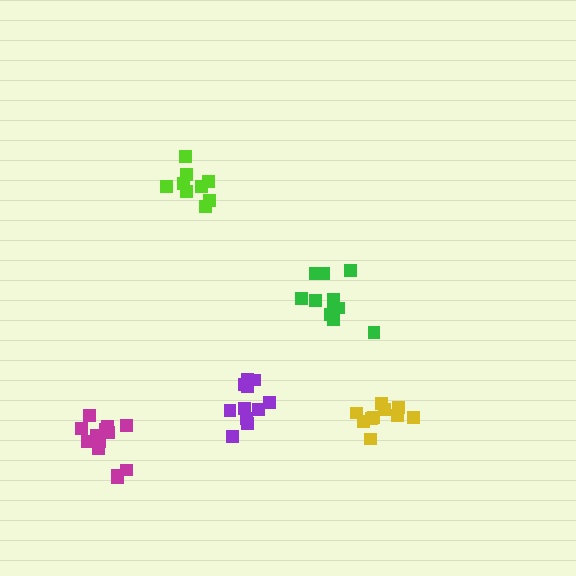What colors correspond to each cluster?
The clusters are colored: magenta, green, lime, purple, yellow.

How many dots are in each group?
Group 1: 13 dots, Group 2: 11 dots, Group 3: 9 dots, Group 4: 11 dots, Group 5: 10 dots (54 total).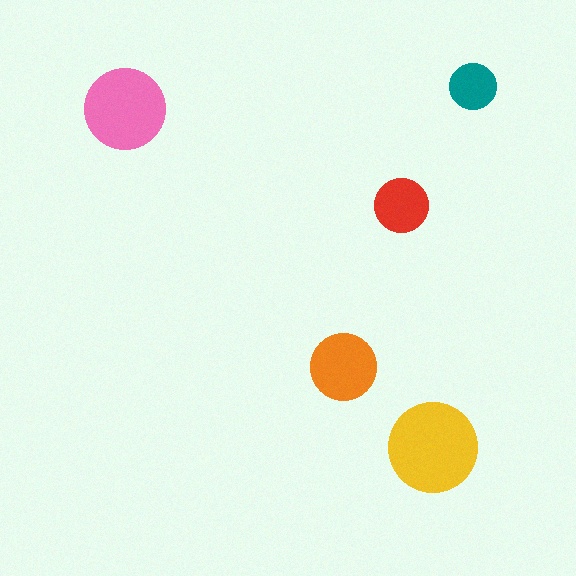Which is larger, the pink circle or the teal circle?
The pink one.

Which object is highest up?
The teal circle is topmost.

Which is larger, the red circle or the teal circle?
The red one.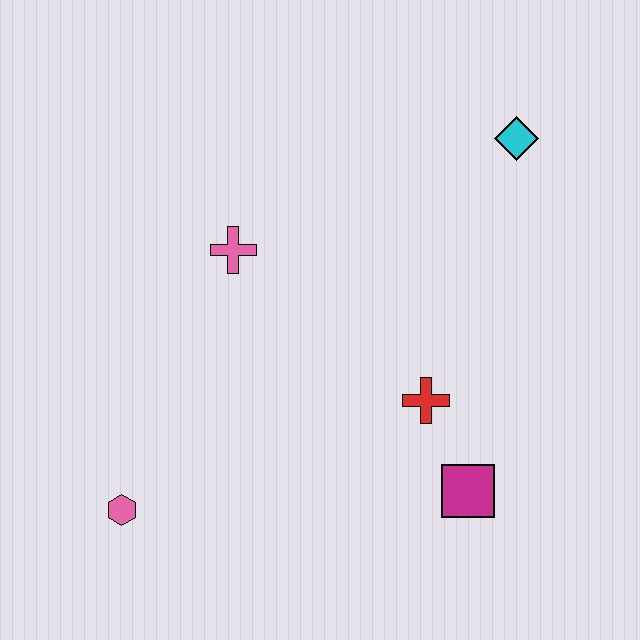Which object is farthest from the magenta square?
The cyan diamond is farthest from the magenta square.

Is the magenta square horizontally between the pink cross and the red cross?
No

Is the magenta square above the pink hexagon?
Yes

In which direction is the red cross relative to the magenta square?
The red cross is above the magenta square.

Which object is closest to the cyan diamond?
The red cross is closest to the cyan diamond.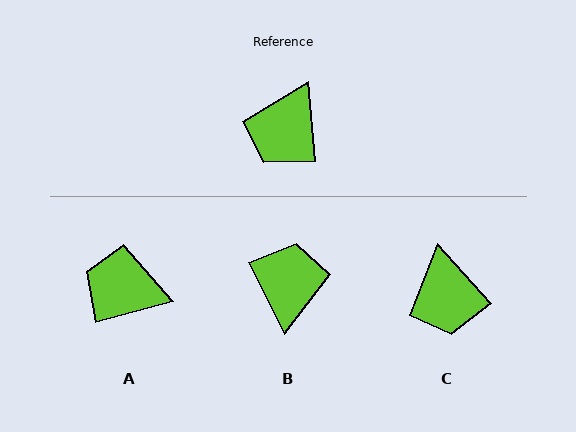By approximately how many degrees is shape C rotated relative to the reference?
Approximately 37 degrees counter-clockwise.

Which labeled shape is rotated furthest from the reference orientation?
B, about 159 degrees away.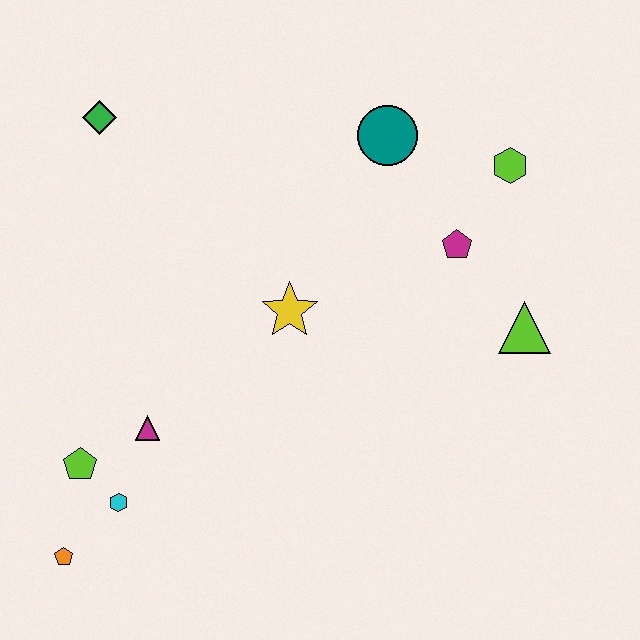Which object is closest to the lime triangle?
The magenta pentagon is closest to the lime triangle.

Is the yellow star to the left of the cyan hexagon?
No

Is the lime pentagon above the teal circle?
No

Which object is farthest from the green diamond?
The lime triangle is farthest from the green diamond.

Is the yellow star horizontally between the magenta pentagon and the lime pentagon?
Yes